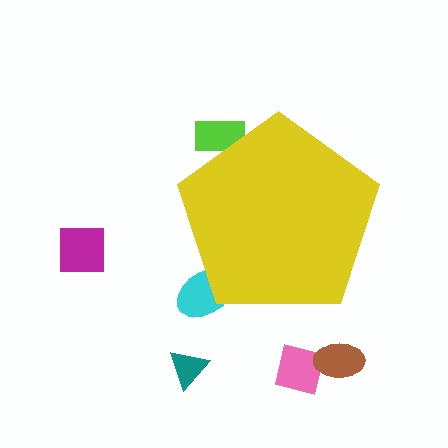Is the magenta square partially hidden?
No, the magenta square is fully visible.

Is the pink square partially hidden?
No, the pink square is fully visible.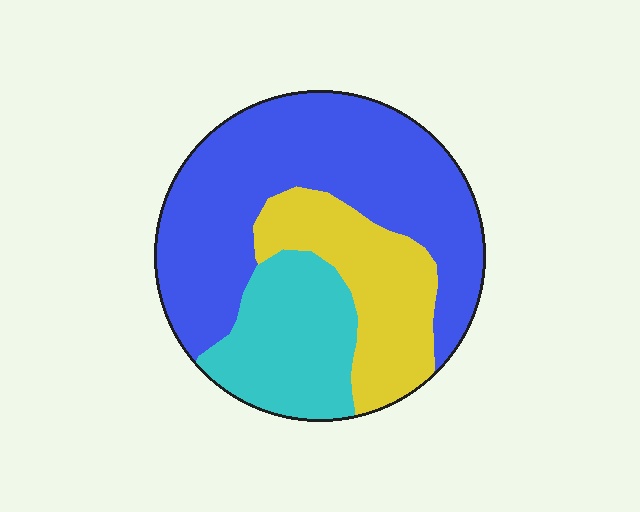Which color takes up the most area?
Blue, at roughly 55%.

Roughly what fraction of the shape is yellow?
Yellow takes up between a sixth and a third of the shape.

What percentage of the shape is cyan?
Cyan takes up less than a quarter of the shape.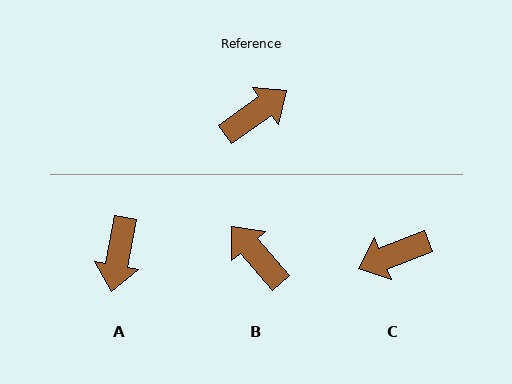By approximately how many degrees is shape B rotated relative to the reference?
Approximately 96 degrees counter-clockwise.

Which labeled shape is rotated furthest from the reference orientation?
C, about 166 degrees away.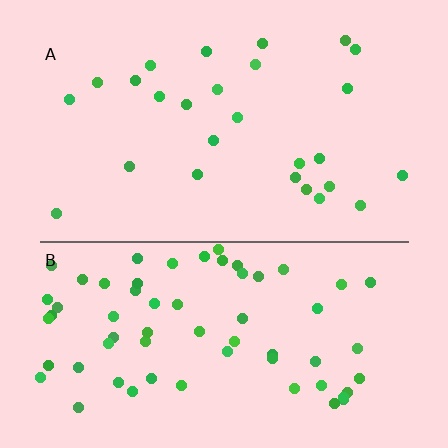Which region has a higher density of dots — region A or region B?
B (the bottom).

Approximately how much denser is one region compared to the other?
Approximately 2.4× — region B over region A.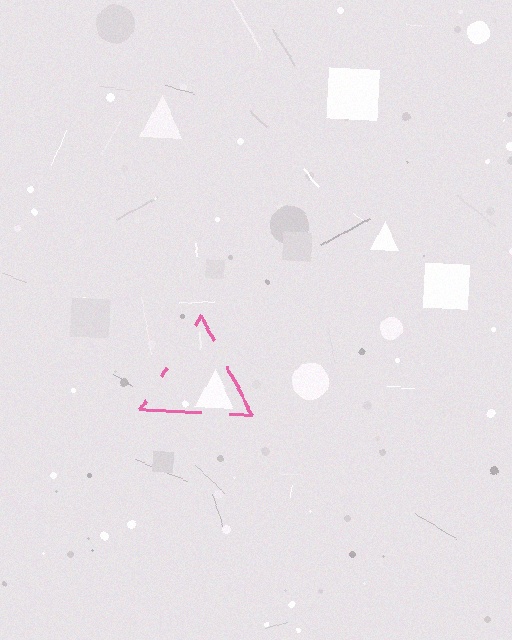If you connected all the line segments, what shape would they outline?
They would outline a triangle.